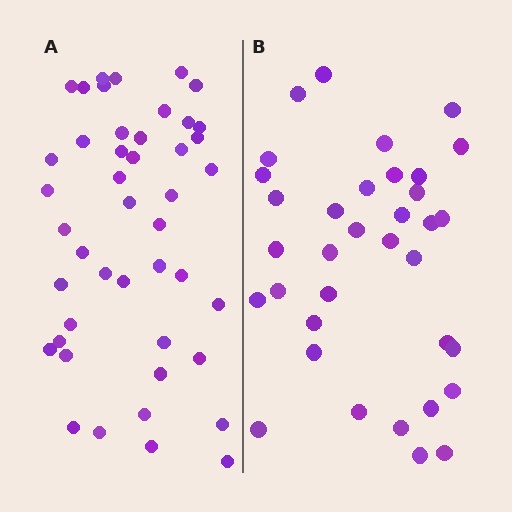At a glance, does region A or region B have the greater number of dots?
Region A (the left region) has more dots.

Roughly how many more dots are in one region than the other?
Region A has roughly 10 or so more dots than region B.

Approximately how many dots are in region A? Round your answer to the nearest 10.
About 40 dots. (The exact count is 45, which rounds to 40.)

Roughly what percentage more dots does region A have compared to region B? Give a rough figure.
About 30% more.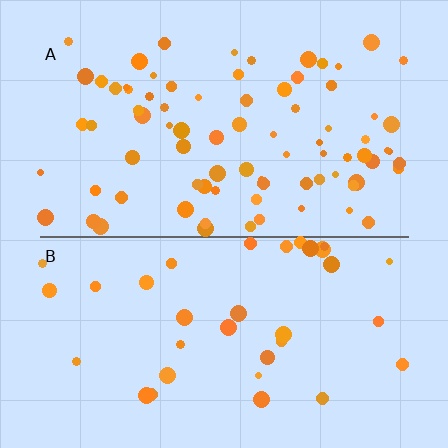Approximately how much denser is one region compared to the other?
Approximately 2.3× — region A over region B.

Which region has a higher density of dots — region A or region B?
A (the top).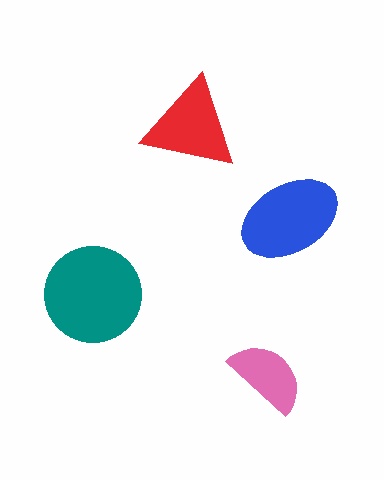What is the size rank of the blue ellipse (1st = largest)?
2nd.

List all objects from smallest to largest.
The pink semicircle, the red triangle, the blue ellipse, the teal circle.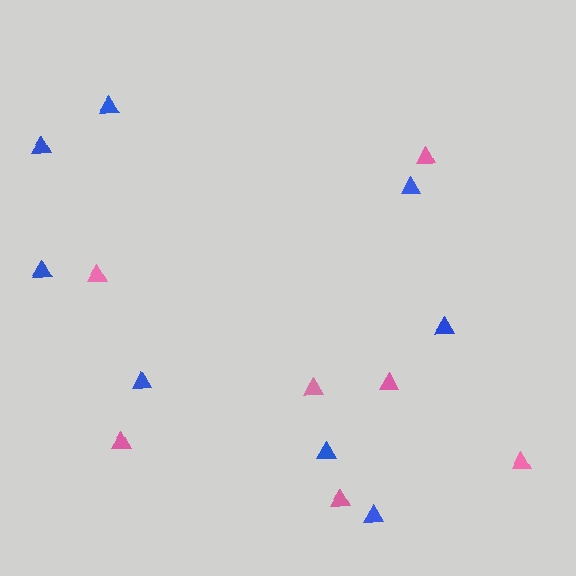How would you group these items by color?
There are 2 groups: one group of blue triangles (8) and one group of pink triangles (7).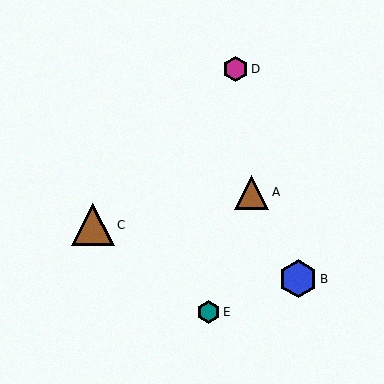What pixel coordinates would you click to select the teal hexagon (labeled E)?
Click at (208, 312) to select the teal hexagon E.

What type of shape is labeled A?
Shape A is a brown triangle.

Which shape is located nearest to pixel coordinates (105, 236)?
The brown triangle (labeled C) at (93, 225) is nearest to that location.